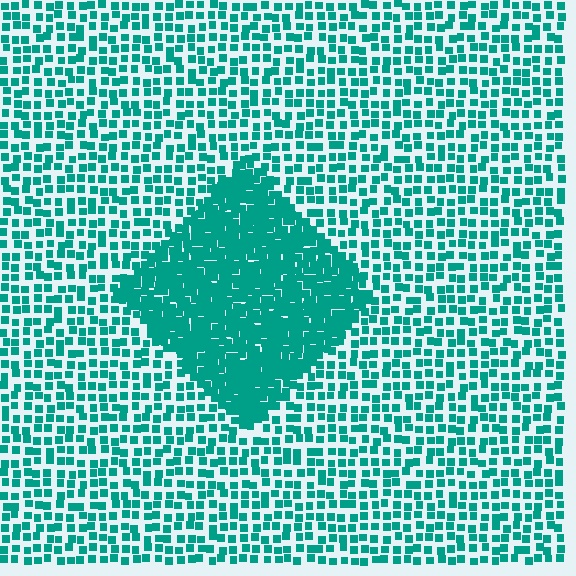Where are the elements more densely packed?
The elements are more densely packed inside the diamond boundary.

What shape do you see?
I see a diamond.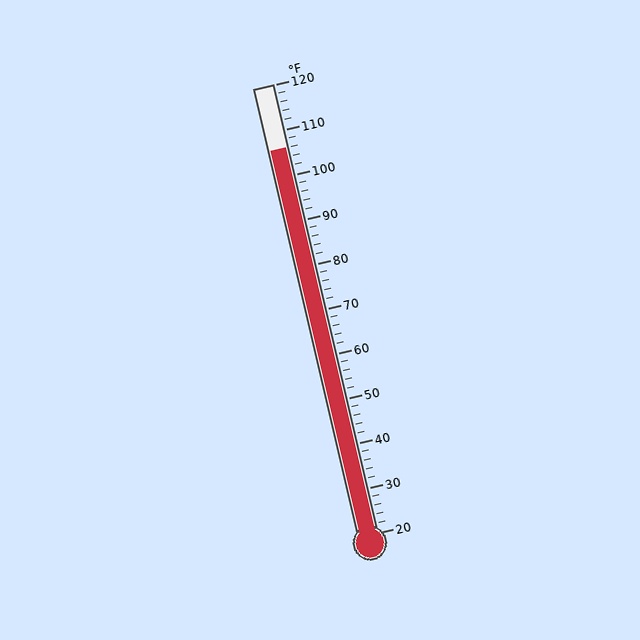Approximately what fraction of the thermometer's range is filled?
The thermometer is filled to approximately 85% of its range.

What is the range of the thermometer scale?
The thermometer scale ranges from 20°F to 120°F.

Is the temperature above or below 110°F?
The temperature is below 110°F.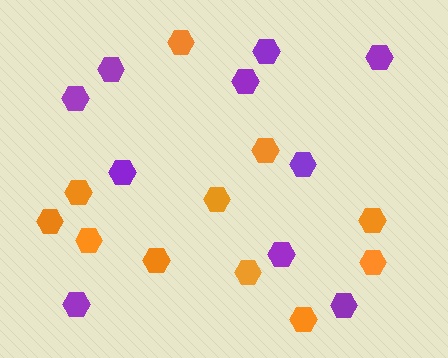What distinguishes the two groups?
There are 2 groups: one group of orange hexagons (11) and one group of purple hexagons (10).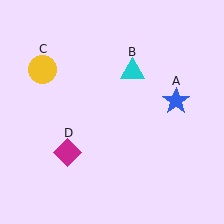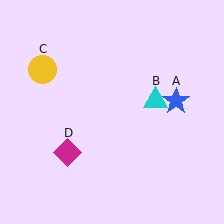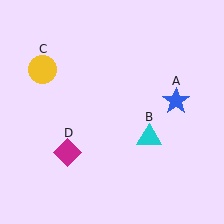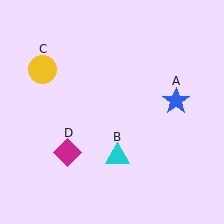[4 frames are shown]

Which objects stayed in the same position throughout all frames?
Blue star (object A) and yellow circle (object C) and magenta diamond (object D) remained stationary.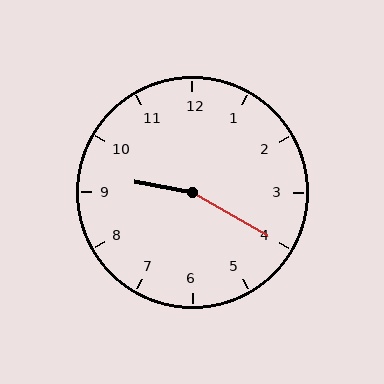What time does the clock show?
9:20.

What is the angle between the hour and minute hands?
Approximately 160 degrees.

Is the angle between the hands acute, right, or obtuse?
It is obtuse.